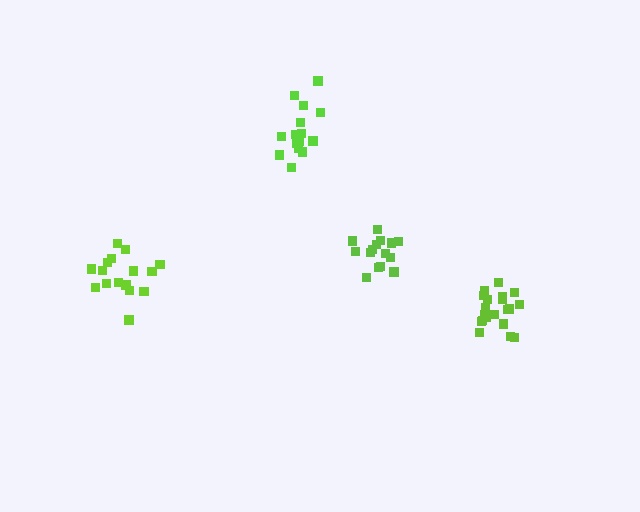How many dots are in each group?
Group 1: 20 dots, Group 2: 15 dots, Group 3: 16 dots, Group 4: 15 dots (66 total).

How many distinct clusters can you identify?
There are 4 distinct clusters.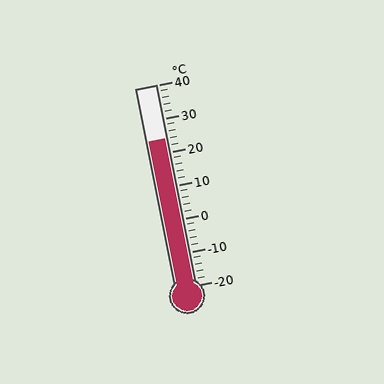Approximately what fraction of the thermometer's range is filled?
The thermometer is filled to approximately 75% of its range.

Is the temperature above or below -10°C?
The temperature is above -10°C.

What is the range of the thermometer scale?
The thermometer scale ranges from -20°C to 40°C.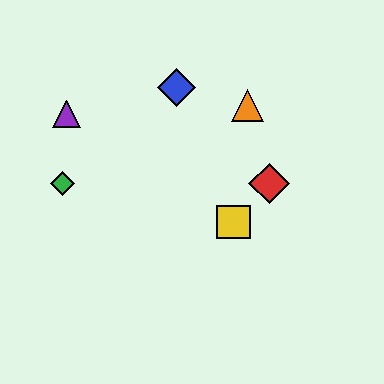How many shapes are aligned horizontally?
2 shapes (the red diamond, the green diamond) are aligned horizontally.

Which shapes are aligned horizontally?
The red diamond, the green diamond are aligned horizontally.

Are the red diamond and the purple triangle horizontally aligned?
No, the red diamond is at y≈184 and the purple triangle is at y≈114.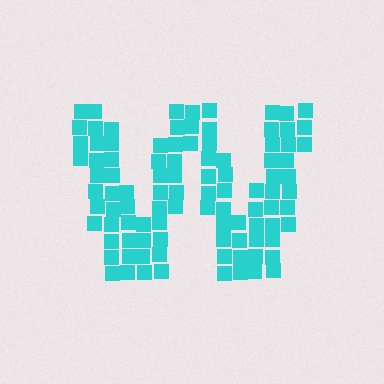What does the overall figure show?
The overall figure shows the letter W.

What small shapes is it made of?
It is made of small squares.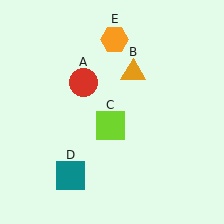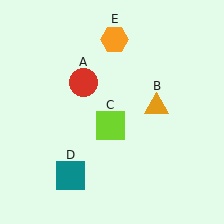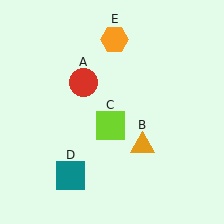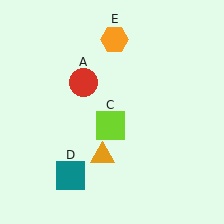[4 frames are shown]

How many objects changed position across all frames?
1 object changed position: orange triangle (object B).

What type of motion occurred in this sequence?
The orange triangle (object B) rotated clockwise around the center of the scene.